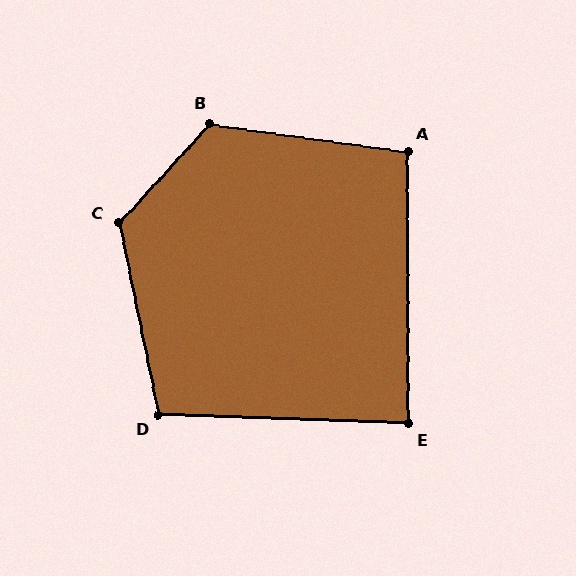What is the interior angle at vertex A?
Approximately 98 degrees (obtuse).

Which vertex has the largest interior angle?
C, at approximately 126 degrees.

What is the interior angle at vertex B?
Approximately 125 degrees (obtuse).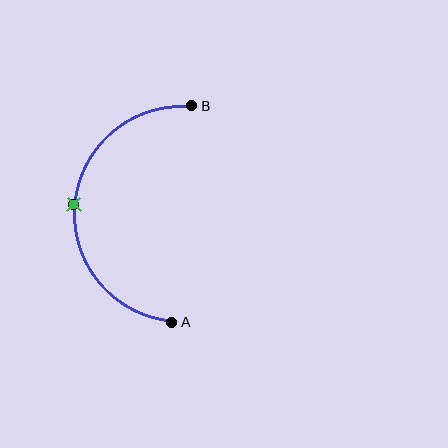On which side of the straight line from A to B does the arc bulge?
The arc bulges to the left of the straight line connecting A and B.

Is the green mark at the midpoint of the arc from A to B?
Yes. The green mark lies on the arc at equal arc-length from both A and B — it is the arc midpoint.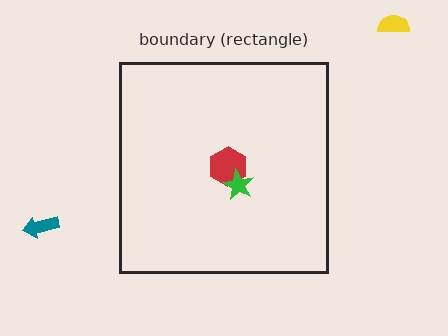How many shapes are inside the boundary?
2 inside, 2 outside.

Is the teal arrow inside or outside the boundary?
Outside.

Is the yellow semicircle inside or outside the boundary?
Outside.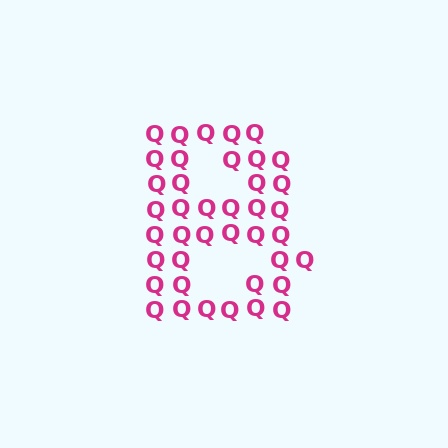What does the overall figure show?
The overall figure shows the letter B.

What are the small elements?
The small elements are letter Q's.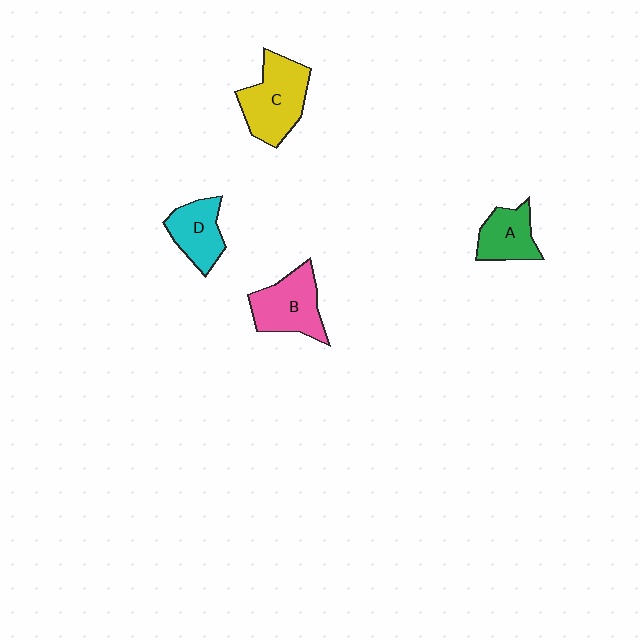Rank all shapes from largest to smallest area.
From largest to smallest: C (yellow), B (pink), D (cyan), A (green).